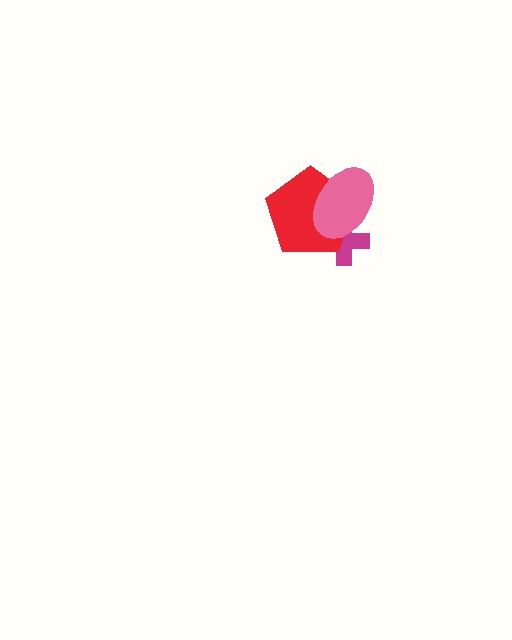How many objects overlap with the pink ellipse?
2 objects overlap with the pink ellipse.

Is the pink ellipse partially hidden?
No, no other shape covers it.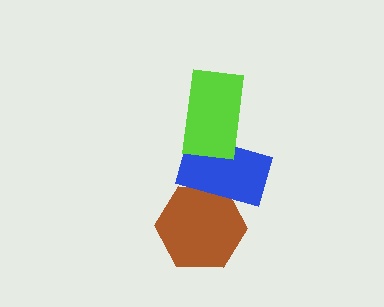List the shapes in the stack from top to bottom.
From top to bottom: the lime rectangle, the blue rectangle, the brown hexagon.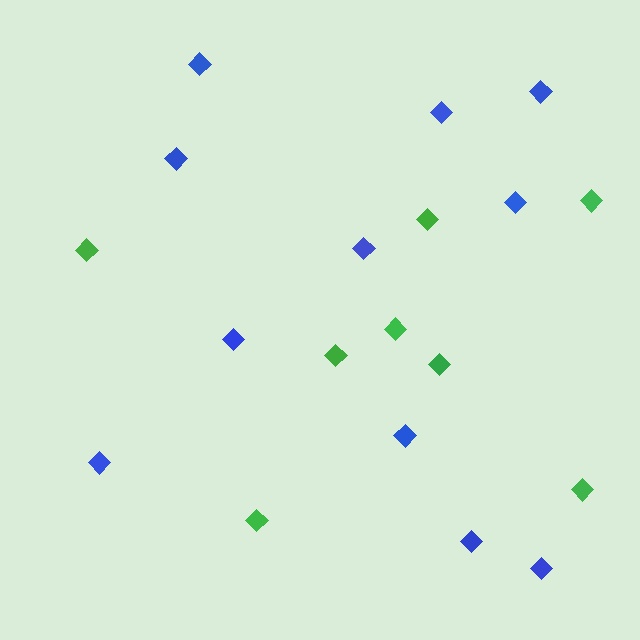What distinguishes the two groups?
There are 2 groups: one group of blue diamonds (11) and one group of green diamonds (8).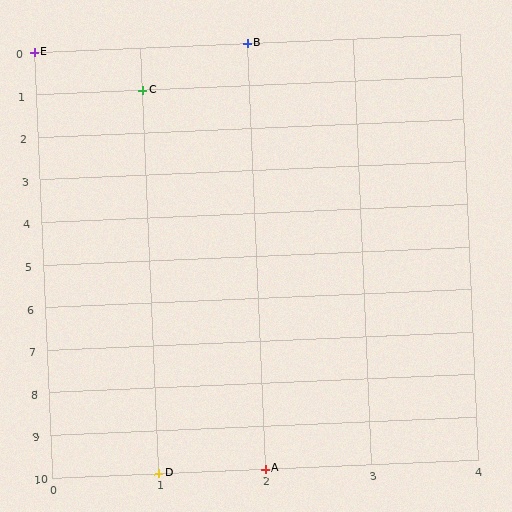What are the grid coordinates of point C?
Point C is at grid coordinates (1, 1).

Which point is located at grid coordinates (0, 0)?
Point E is at (0, 0).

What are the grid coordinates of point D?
Point D is at grid coordinates (1, 10).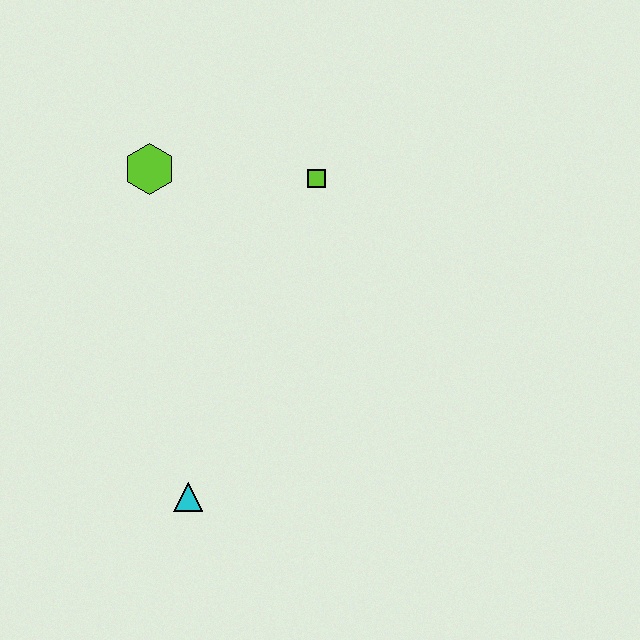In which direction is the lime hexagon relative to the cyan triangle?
The lime hexagon is above the cyan triangle.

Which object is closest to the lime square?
The lime hexagon is closest to the lime square.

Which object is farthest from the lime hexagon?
The cyan triangle is farthest from the lime hexagon.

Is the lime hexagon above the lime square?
Yes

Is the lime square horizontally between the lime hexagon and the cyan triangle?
No